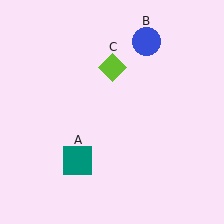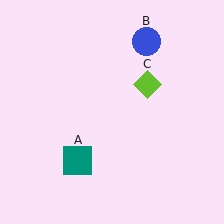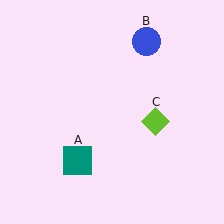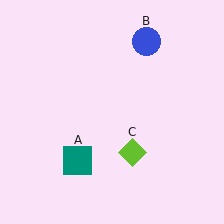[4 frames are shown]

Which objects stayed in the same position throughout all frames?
Teal square (object A) and blue circle (object B) remained stationary.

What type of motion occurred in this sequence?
The lime diamond (object C) rotated clockwise around the center of the scene.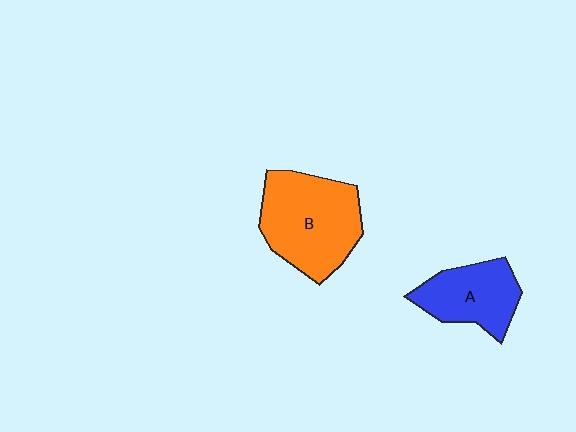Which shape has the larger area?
Shape B (orange).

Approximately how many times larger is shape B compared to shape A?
Approximately 1.5 times.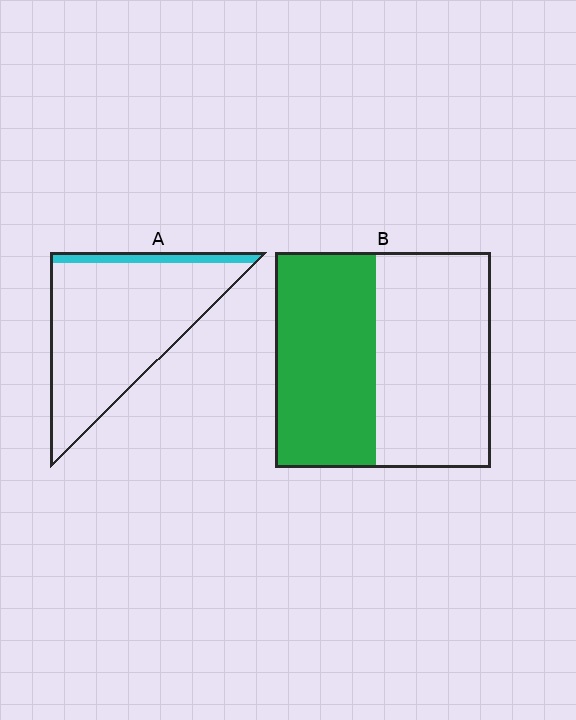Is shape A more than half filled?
No.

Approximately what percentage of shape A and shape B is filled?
A is approximately 10% and B is approximately 45%.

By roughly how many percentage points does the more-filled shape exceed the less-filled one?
By roughly 35 percentage points (B over A).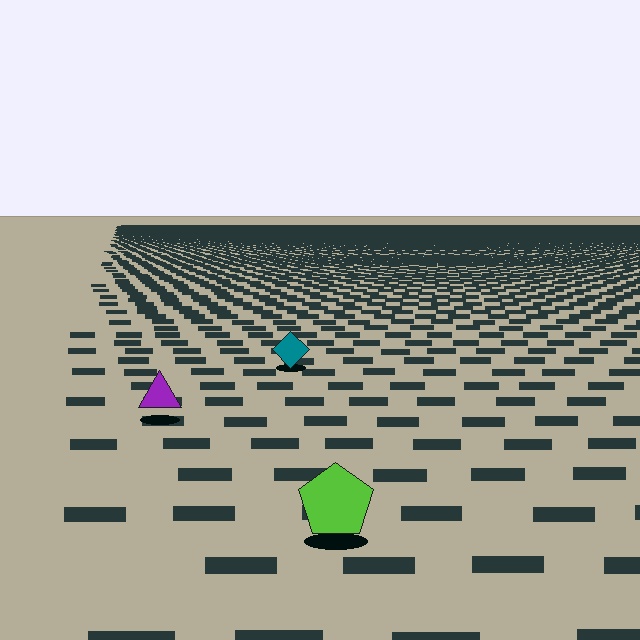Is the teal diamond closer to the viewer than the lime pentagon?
No. The lime pentagon is closer — you can tell from the texture gradient: the ground texture is coarser near it.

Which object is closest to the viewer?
The lime pentagon is closest. The texture marks near it are larger and more spread out.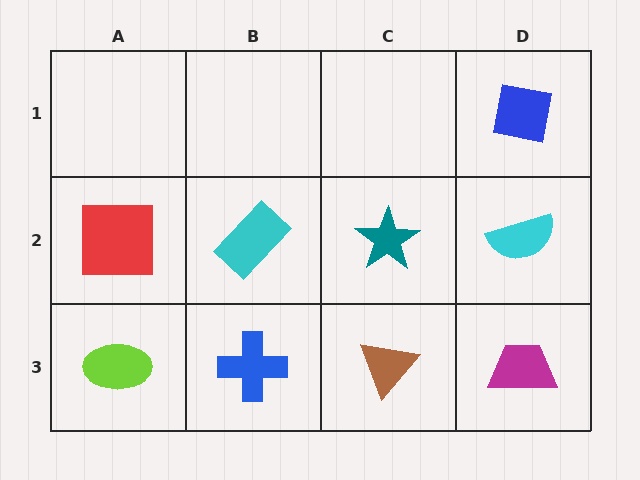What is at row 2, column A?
A red square.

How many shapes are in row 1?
1 shape.